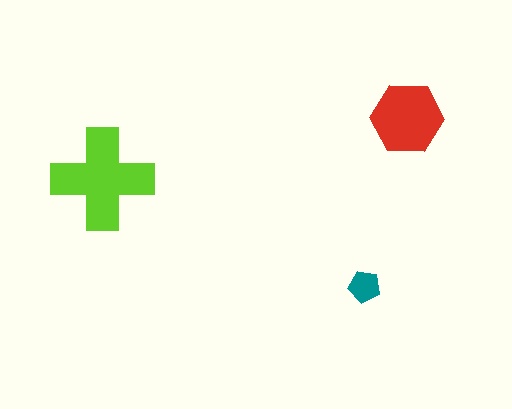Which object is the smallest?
The teal pentagon.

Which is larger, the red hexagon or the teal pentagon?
The red hexagon.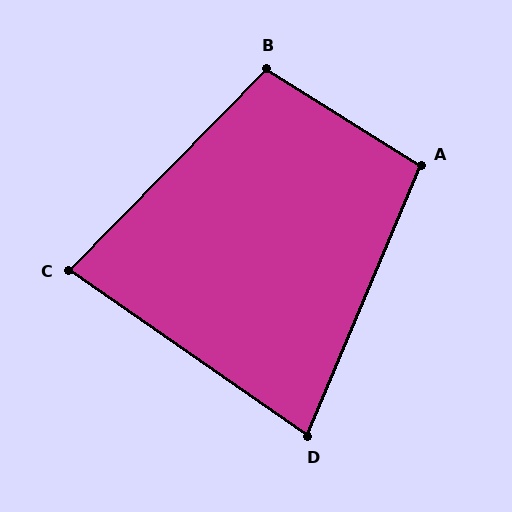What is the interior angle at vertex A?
Approximately 100 degrees (obtuse).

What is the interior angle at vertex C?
Approximately 80 degrees (acute).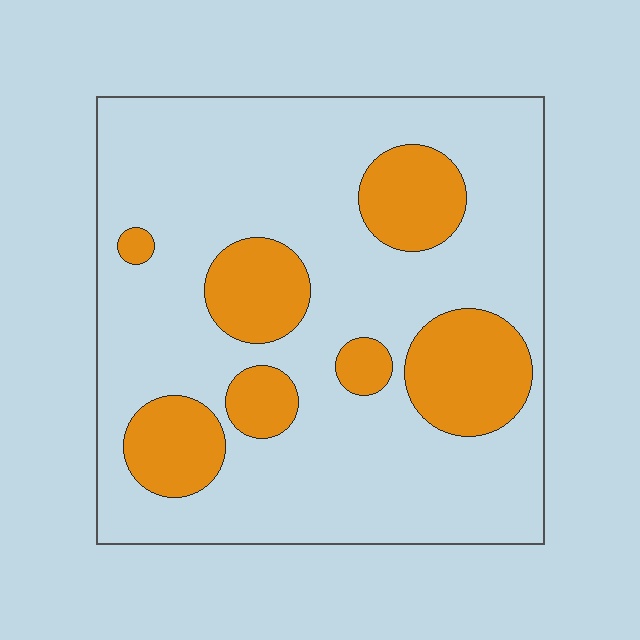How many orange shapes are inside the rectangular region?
7.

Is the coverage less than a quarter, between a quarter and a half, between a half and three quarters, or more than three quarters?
Less than a quarter.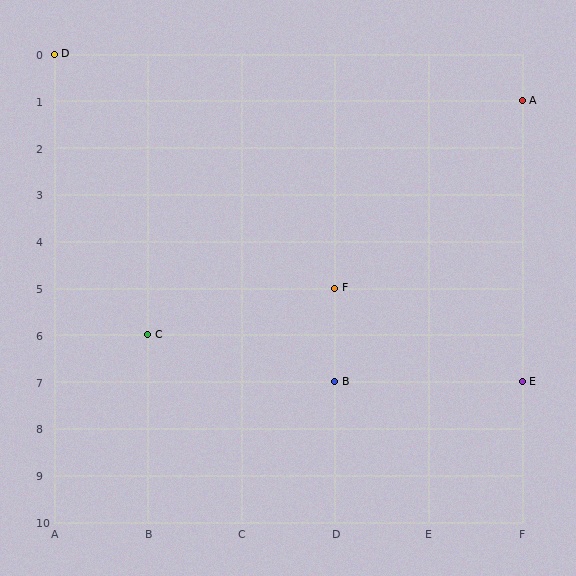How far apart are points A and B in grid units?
Points A and B are 2 columns and 6 rows apart (about 6.3 grid units diagonally).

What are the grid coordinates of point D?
Point D is at grid coordinates (A, 0).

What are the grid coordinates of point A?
Point A is at grid coordinates (F, 1).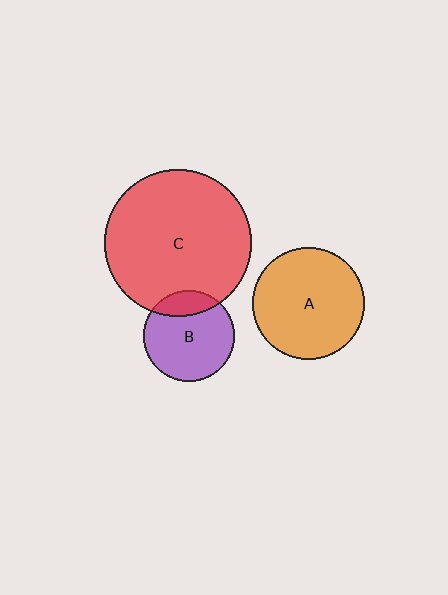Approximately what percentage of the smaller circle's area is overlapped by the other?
Approximately 20%.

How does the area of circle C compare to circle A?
Approximately 1.7 times.